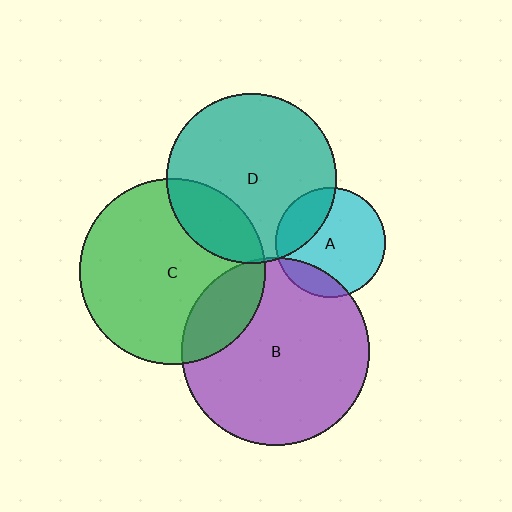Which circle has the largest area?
Circle B (purple).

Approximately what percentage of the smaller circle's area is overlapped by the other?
Approximately 25%.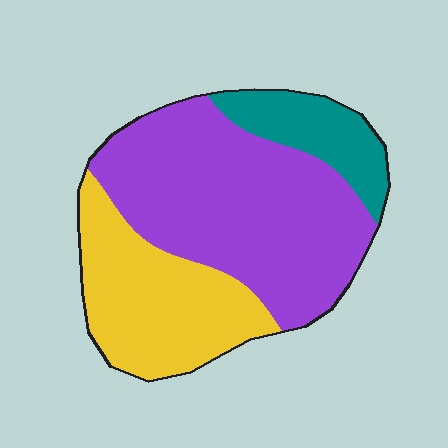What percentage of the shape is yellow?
Yellow covers around 30% of the shape.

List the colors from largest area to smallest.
From largest to smallest: purple, yellow, teal.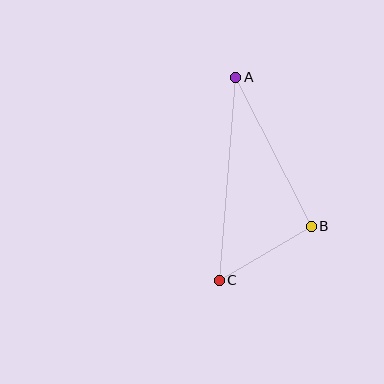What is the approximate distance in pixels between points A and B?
The distance between A and B is approximately 167 pixels.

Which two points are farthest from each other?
Points A and C are farthest from each other.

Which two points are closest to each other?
Points B and C are closest to each other.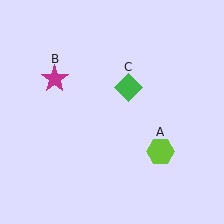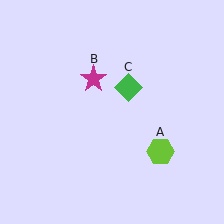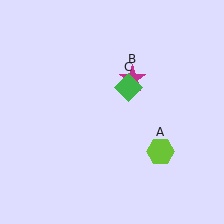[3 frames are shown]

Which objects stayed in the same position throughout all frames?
Lime hexagon (object A) and green diamond (object C) remained stationary.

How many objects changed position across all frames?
1 object changed position: magenta star (object B).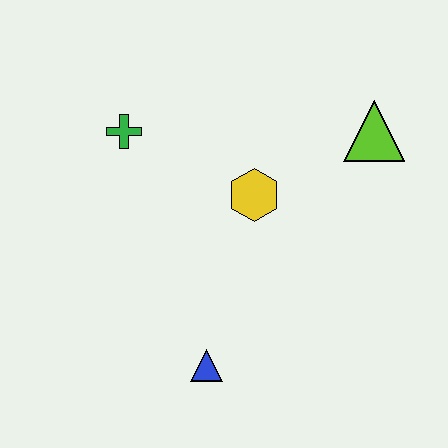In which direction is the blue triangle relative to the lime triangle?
The blue triangle is below the lime triangle.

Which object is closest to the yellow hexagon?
The lime triangle is closest to the yellow hexagon.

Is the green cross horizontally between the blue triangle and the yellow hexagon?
No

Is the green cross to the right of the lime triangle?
No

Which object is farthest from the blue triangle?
The lime triangle is farthest from the blue triangle.